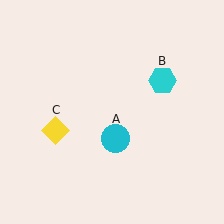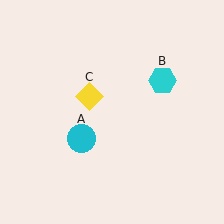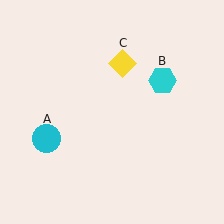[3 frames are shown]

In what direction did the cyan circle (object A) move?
The cyan circle (object A) moved left.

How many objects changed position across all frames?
2 objects changed position: cyan circle (object A), yellow diamond (object C).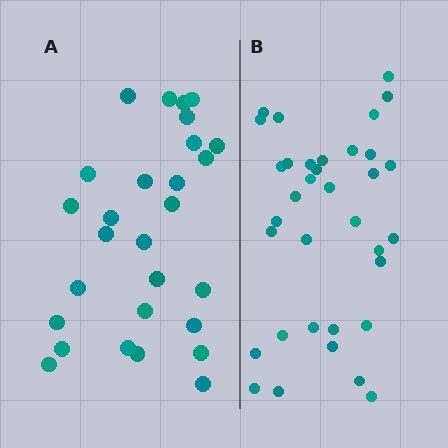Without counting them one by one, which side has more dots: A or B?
Region B (the right region) has more dots.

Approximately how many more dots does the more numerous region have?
Region B has roughly 8 or so more dots than region A.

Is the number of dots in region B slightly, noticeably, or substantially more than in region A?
Region B has noticeably more, but not dramatically so. The ratio is roughly 1.2 to 1.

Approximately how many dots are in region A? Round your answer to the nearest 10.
About 30 dots. (The exact count is 28, which rounds to 30.)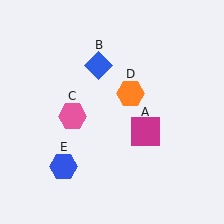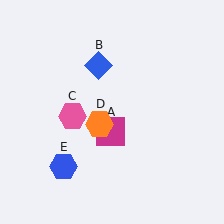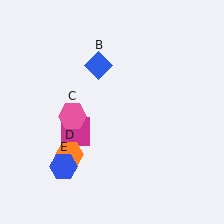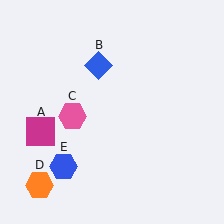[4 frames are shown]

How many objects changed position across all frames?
2 objects changed position: magenta square (object A), orange hexagon (object D).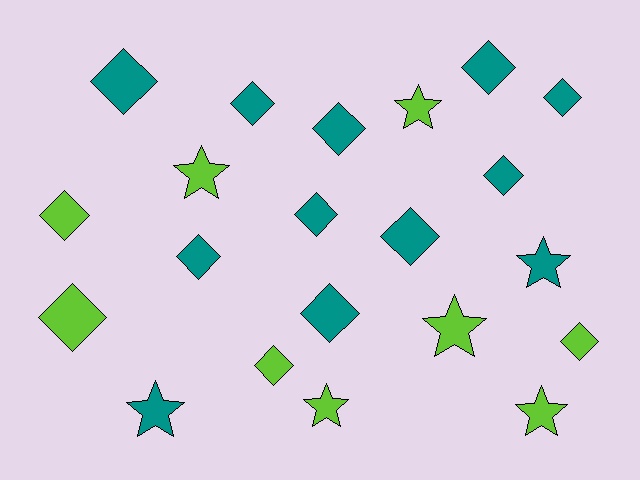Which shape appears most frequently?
Diamond, with 14 objects.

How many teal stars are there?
There are 2 teal stars.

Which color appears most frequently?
Teal, with 12 objects.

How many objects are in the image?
There are 21 objects.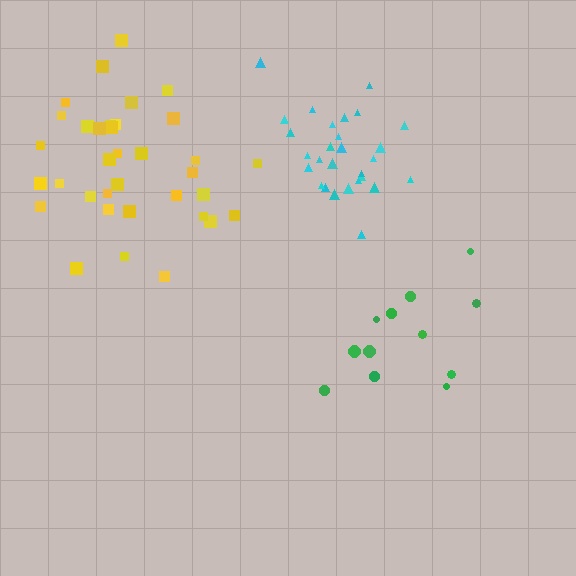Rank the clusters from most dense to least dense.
cyan, yellow, green.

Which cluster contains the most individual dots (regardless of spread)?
Yellow (35).